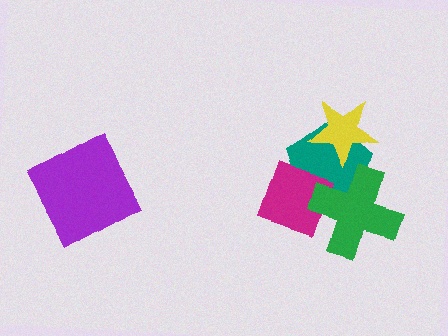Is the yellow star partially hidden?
No, no other shape covers it.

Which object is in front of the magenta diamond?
The green cross is in front of the magenta diamond.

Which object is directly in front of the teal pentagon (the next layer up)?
The magenta diamond is directly in front of the teal pentagon.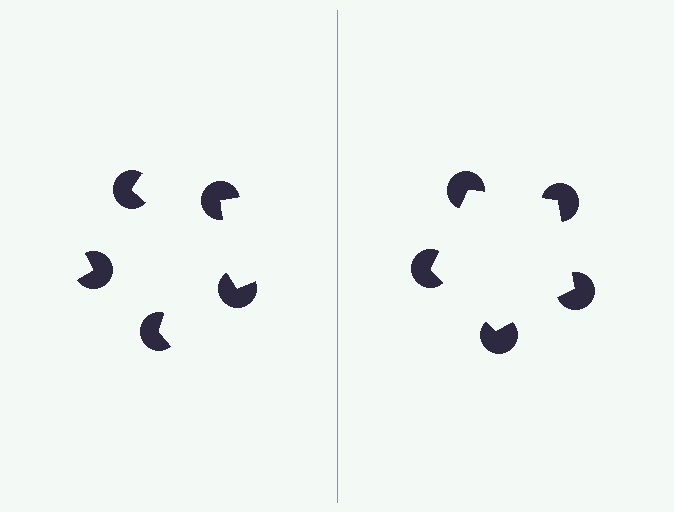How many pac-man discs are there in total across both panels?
10 — 5 on each side.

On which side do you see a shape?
An illusory pentagon appears on the right side. On the left side the wedge cuts are rotated, so no coherent shape forms.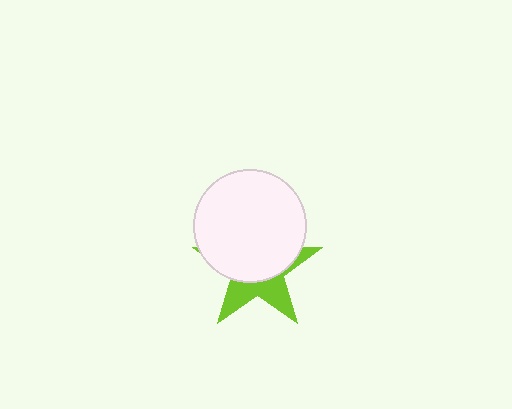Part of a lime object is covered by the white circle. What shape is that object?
It is a star.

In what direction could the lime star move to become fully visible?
The lime star could move down. That would shift it out from behind the white circle entirely.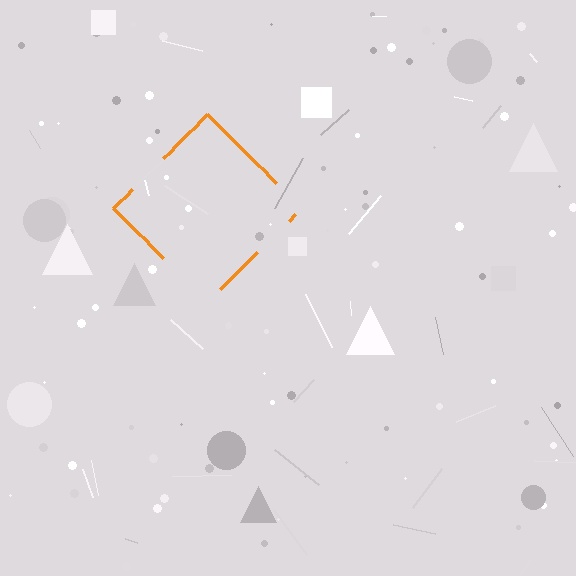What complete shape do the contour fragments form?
The contour fragments form a diamond.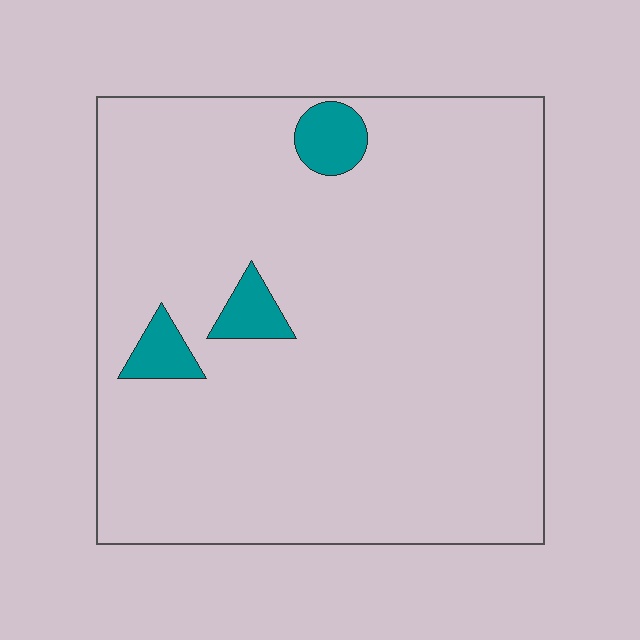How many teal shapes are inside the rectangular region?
3.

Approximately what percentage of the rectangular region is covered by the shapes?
Approximately 5%.